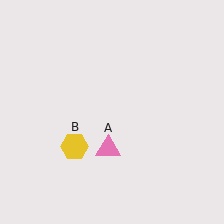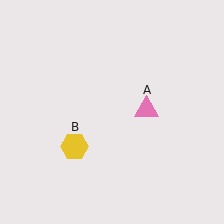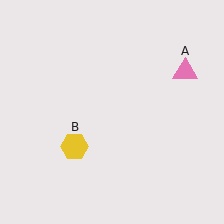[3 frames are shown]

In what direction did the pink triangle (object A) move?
The pink triangle (object A) moved up and to the right.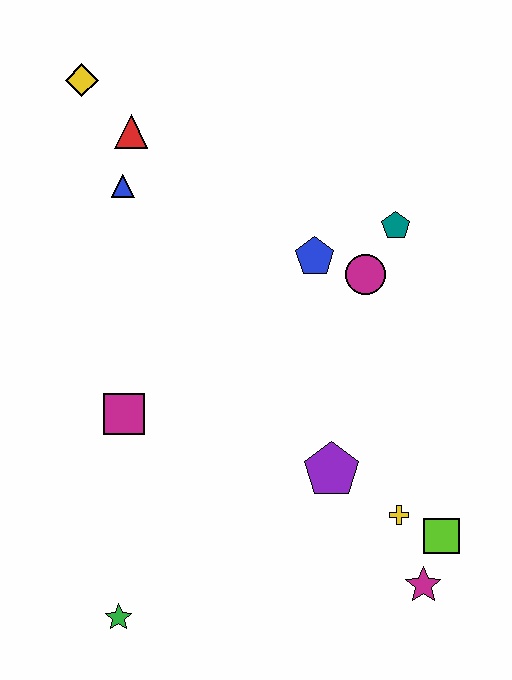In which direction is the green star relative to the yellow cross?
The green star is to the left of the yellow cross.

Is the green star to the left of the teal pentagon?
Yes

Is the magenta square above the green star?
Yes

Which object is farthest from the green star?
The yellow diamond is farthest from the green star.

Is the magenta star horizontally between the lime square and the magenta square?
Yes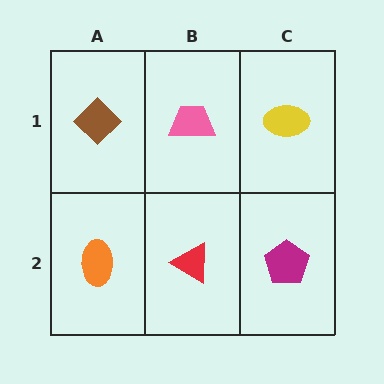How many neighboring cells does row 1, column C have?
2.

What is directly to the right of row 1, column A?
A pink trapezoid.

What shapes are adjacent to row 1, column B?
A red triangle (row 2, column B), a brown diamond (row 1, column A), a yellow ellipse (row 1, column C).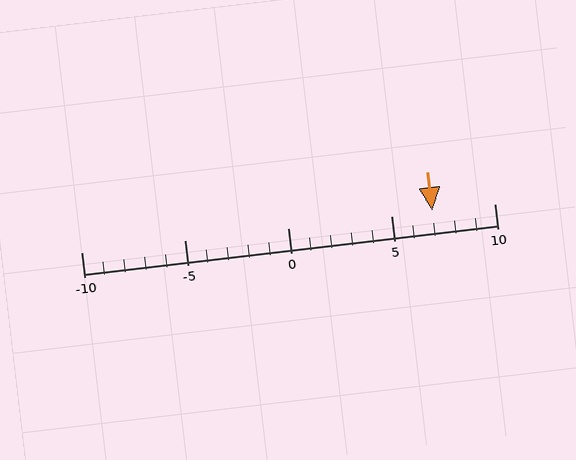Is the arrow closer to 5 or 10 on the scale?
The arrow is closer to 5.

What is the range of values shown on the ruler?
The ruler shows values from -10 to 10.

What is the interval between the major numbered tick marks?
The major tick marks are spaced 5 units apart.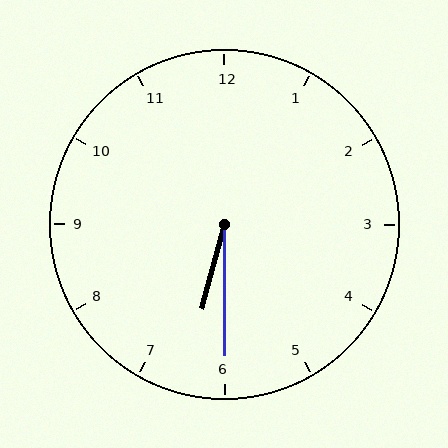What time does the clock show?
6:30.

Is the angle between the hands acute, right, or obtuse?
It is acute.